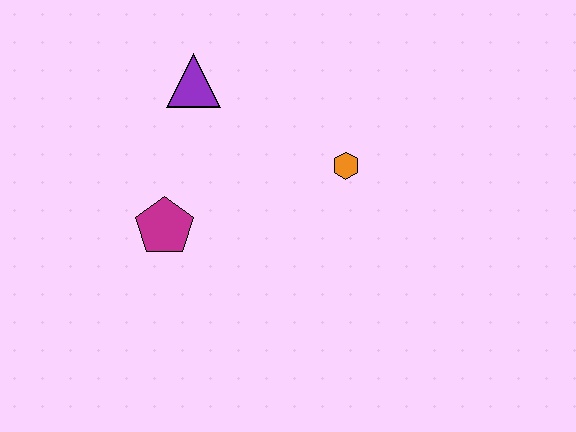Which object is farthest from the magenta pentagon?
The orange hexagon is farthest from the magenta pentagon.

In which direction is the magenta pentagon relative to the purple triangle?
The magenta pentagon is below the purple triangle.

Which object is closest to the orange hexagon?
The purple triangle is closest to the orange hexagon.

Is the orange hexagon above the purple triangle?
No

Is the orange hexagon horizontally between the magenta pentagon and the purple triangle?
No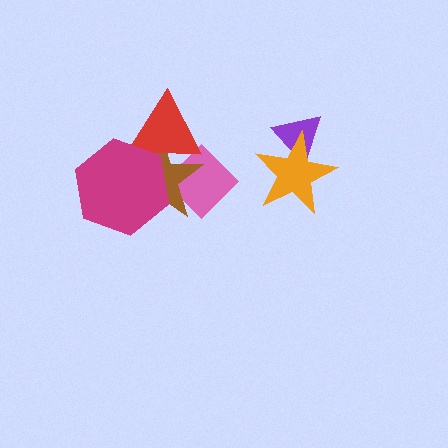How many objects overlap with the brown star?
3 objects overlap with the brown star.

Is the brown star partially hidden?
Yes, it is partially covered by another shape.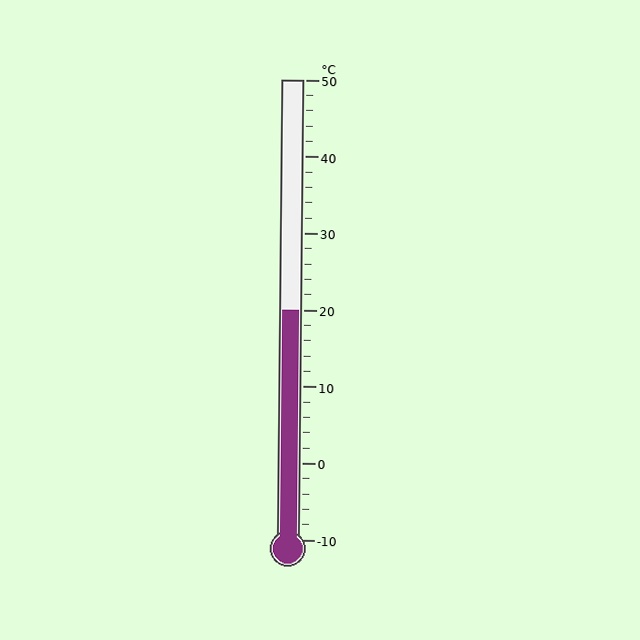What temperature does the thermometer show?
The thermometer shows approximately 20°C.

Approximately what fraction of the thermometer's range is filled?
The thermometer is filled to approximately 50% of its range.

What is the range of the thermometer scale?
The thermometer scale ranges from -10°C to 50°C.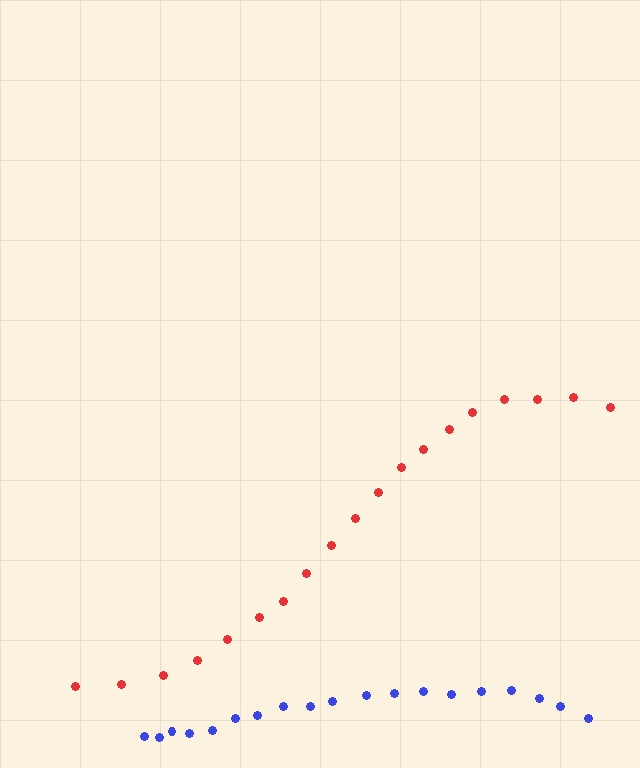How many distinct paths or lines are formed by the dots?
There are 2 distinct paths.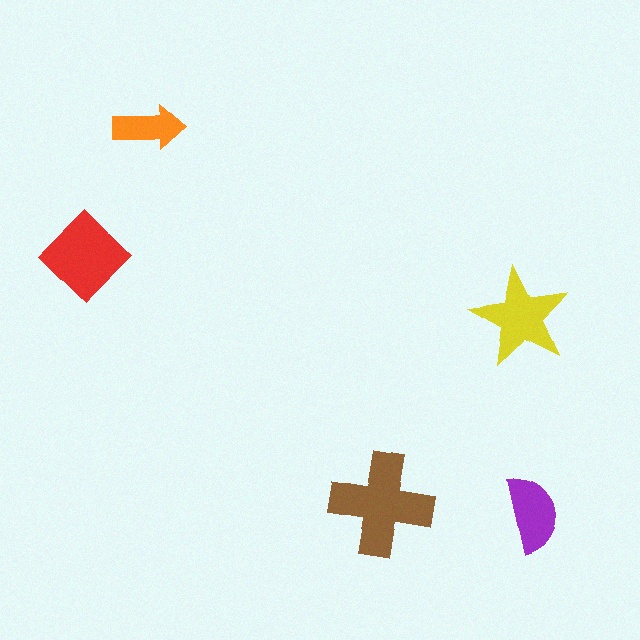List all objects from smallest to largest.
The orange arrow, the purple semicircle, the yellow star, the red diamond, the brown cross.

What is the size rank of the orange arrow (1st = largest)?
5th.